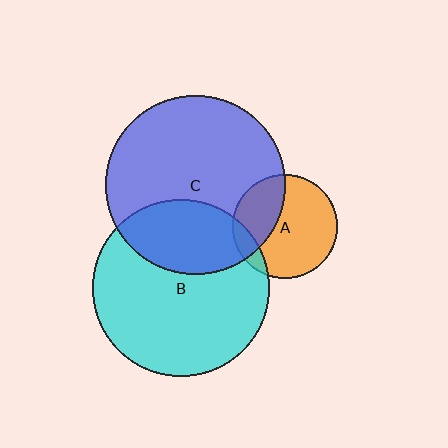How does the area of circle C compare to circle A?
Approximately 3.0 times.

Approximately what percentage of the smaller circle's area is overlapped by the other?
Approximately 30%.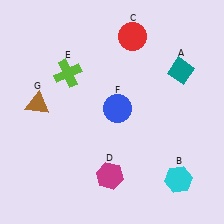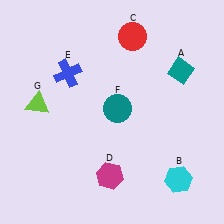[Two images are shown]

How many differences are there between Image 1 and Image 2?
There are 3 differences between the two images.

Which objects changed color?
E changed from lime to blue. F changed from blue to teal. G changed from brown to lime.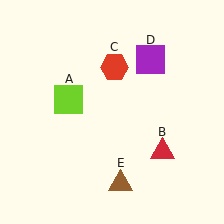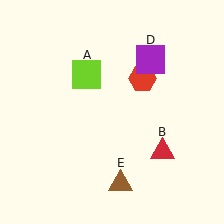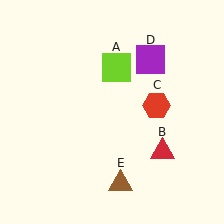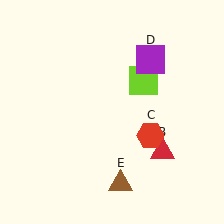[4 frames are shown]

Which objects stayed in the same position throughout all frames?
Red triangle (object B) and purple square (object D) and brown triangle (object E) remained stationary.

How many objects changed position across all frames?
2 objects changed position: lime square (object A), red hexagon (object C).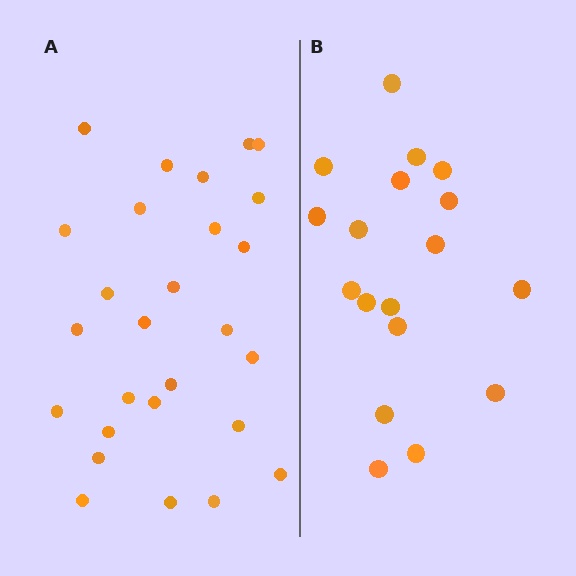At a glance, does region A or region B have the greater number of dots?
Region A (the left region) has more dots.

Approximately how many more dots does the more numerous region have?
Region A has roughly 8 or so more dots than region B.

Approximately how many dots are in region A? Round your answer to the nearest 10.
About 30 dots. (The exact count is 27, which rounds to 30.)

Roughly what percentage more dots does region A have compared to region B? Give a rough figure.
About 50% more.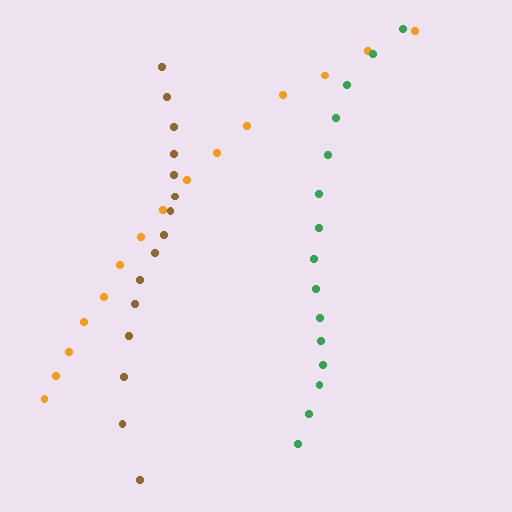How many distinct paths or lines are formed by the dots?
There are 3 distinct paths.